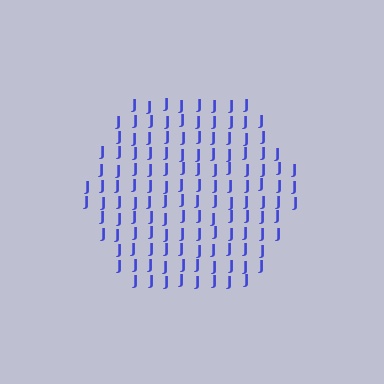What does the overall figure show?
The overall figure shows a hexagon.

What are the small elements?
The small elements are letter J's.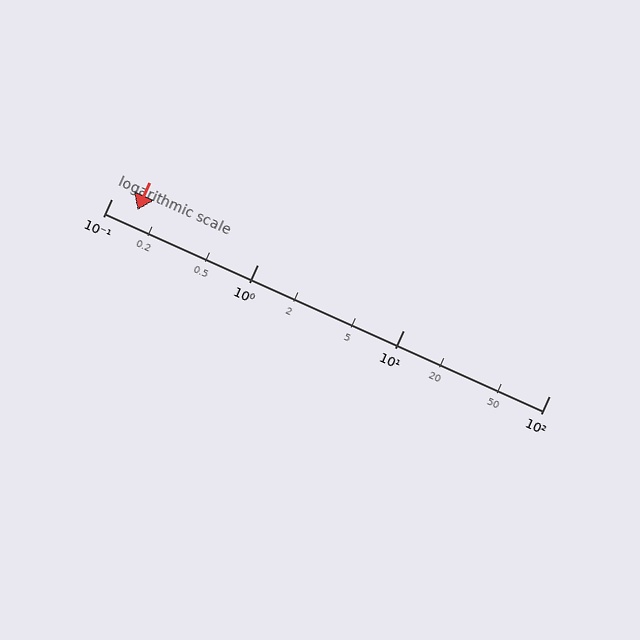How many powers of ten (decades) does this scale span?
The scale spans 3 decades, from 0.1 to 100.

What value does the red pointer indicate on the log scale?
The pointer indicates approximately 0.15.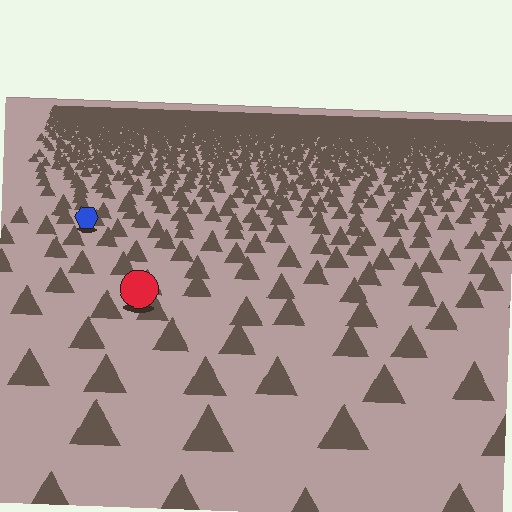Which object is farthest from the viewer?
The blue hexagon is farthest from the viewer. It appears smaller and the ground texture around it is denser.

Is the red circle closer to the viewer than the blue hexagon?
Yes. The red circle is closer — you can tell from the texture gradient: the ground texture is coarser near it.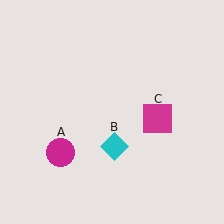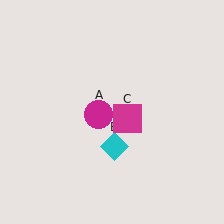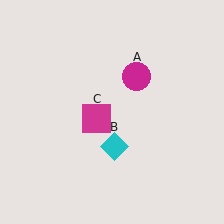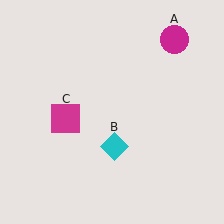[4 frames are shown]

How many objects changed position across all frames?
2 objects changed position: magenta circle (object A), magenta square (object C).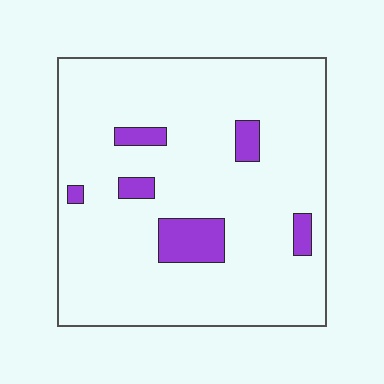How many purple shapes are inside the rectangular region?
6.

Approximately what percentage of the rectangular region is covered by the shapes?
Approximately 10%.